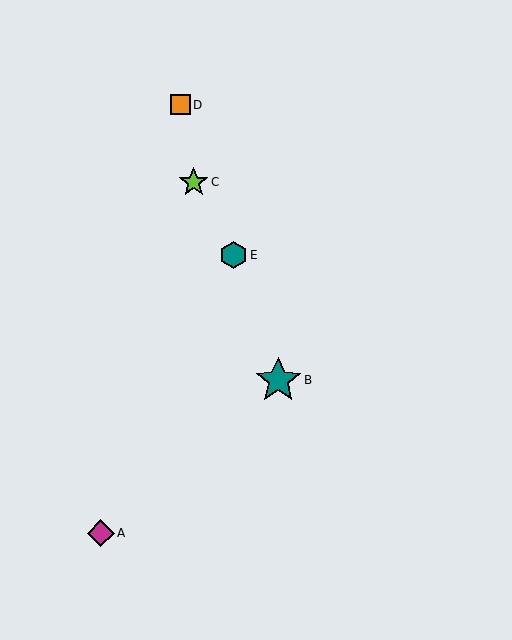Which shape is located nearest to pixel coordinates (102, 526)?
The magenta diamond (labeled A) at (101, 533) is nearest to that location.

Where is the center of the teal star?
The center of the teal star is at (278, 380).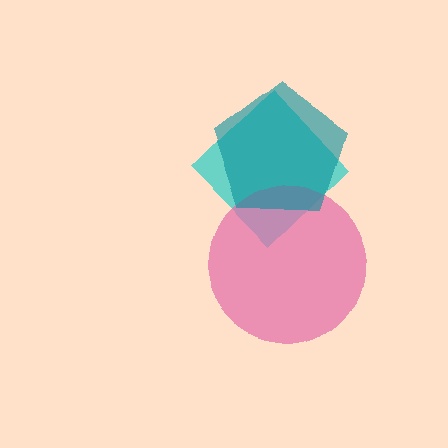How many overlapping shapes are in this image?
There are 3 overlapping shapes in the image.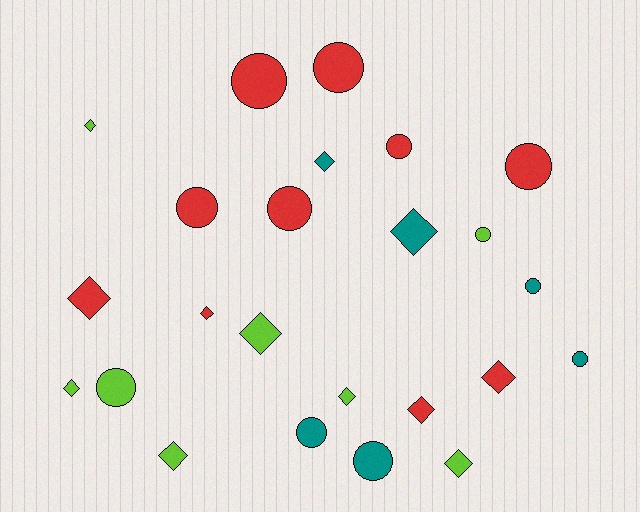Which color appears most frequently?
Red, with 10 objects.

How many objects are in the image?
There are 24 objects.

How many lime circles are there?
There are 2 lime circles.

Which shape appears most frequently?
Diamond, with 12 objects.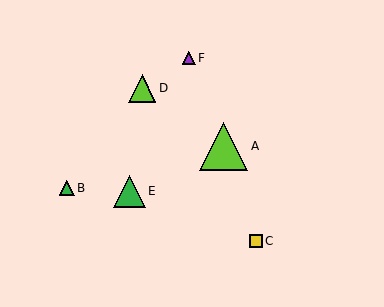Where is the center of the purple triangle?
The center of the purple triangle is at (189, 58).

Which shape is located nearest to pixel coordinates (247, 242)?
The yellow square (labeled C) at (256, 241) is nearest to that location.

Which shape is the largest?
The lime triangle (labeled A) is the largest.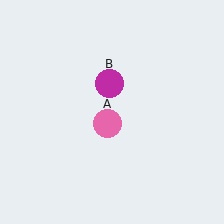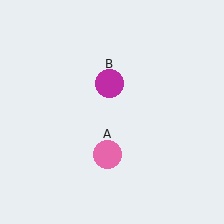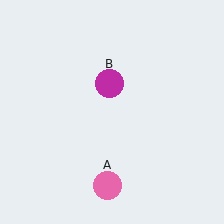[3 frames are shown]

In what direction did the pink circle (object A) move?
The pink circle (object A) moved down.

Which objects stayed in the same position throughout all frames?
Magenta circle (object B) remained stationary.